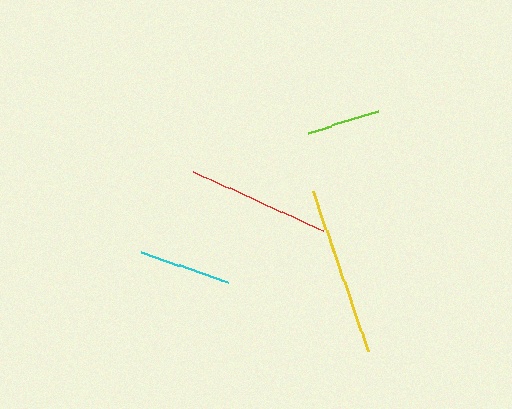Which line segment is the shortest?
The lime line is the shortest at approximately 74 pixels.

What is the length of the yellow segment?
The yellow segment is approximately 170 pixels long.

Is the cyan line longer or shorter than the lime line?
The cyan line is longer than the lime line.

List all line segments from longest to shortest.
From longest to shortest: yellow, red, cyan, lime.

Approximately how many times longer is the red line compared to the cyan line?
The red line is approximately 1.5 times the length of the cyan line.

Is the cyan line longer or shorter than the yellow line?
The yellow line is longer than the cyan line.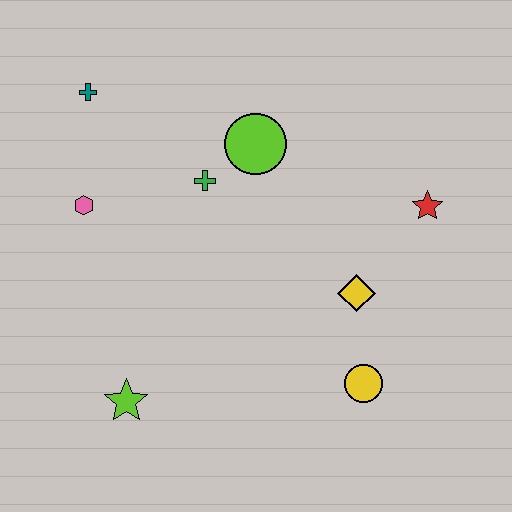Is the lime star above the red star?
No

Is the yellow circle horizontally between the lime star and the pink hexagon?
No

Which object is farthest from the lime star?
The red star is farthest from the lime star.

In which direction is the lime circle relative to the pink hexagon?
The lime circle is to the right of the pink hexagon.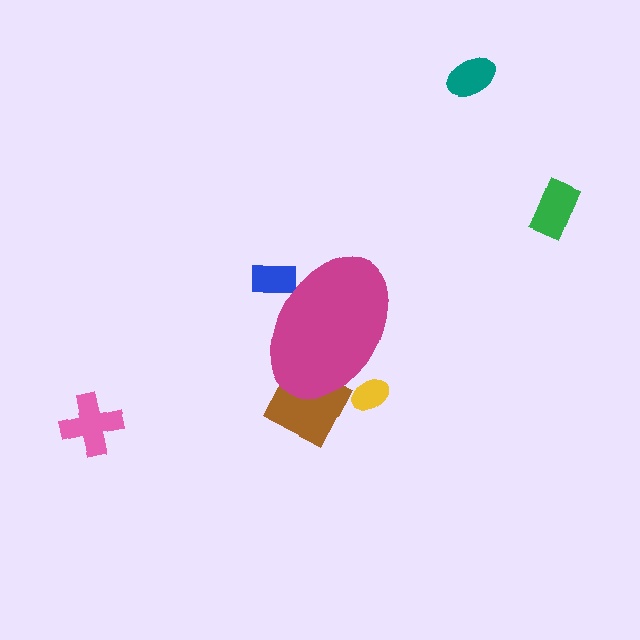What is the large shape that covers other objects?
A magenta ellipse.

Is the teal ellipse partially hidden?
No, the teal ellipse is fully visible.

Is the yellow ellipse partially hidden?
Yes, the yellow ellipse is partially hidden behind the magenta ellipse.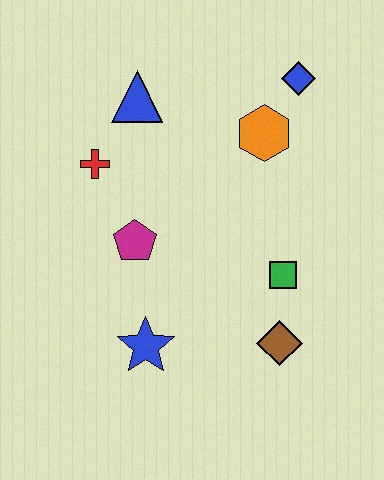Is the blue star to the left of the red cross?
No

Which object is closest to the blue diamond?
The orange hexagon is closest to the blue diamond.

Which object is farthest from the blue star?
The blue diamond is farthest from the blue star.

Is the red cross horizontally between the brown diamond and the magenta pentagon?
No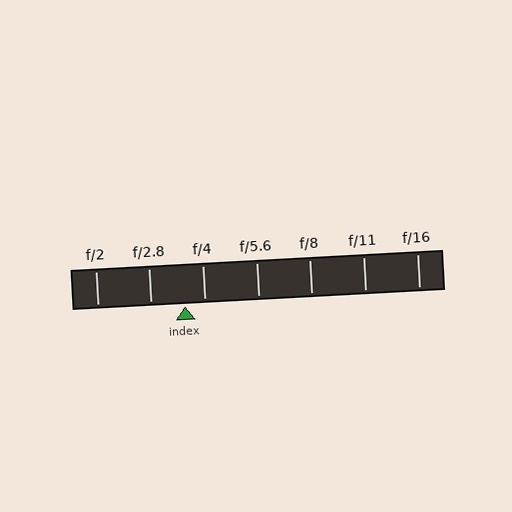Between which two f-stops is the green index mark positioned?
The index mark is between f/2.8 and f/4.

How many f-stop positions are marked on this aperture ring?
There are 7 f-stop positions marked.